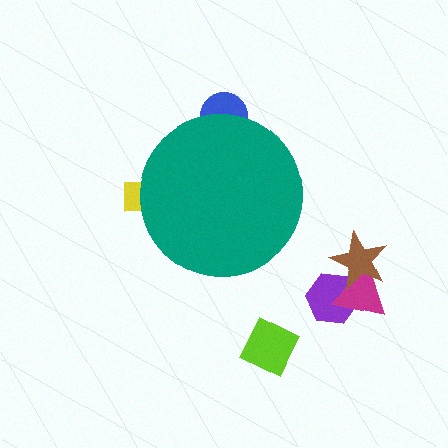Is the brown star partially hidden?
No, the brown star is fully visible.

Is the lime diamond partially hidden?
No, the lime diamond is fully visible.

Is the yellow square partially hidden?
Yes, the yellow square is partially hidden behind the teal circle.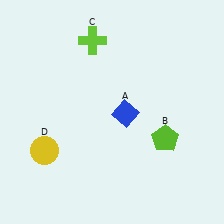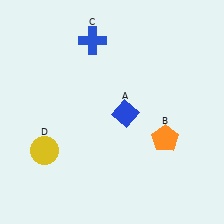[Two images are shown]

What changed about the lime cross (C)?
In Image 1, C is lime. In Image 2, it changed to blue.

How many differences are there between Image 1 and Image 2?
There are 2 differences between the two images.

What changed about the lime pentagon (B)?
In Image 1, B is lime. In Image 2, it changed to orange.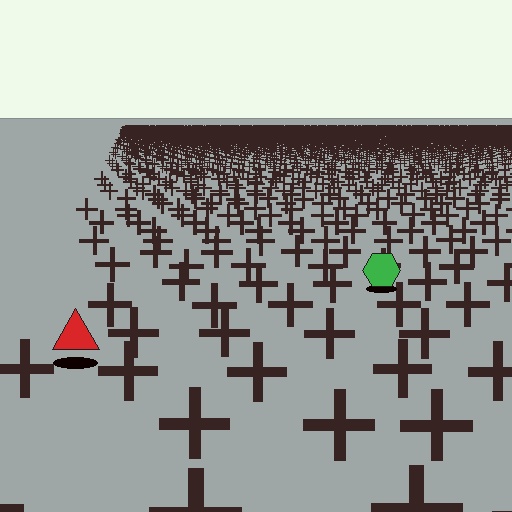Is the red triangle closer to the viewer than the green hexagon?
Yes. The red triangle is closer — you can tell from the texture gradient: the ground texture is coarser near it.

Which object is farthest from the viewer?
The green hexagon is farthest from the viewer. It appears smaller and the ground texture around it is denser.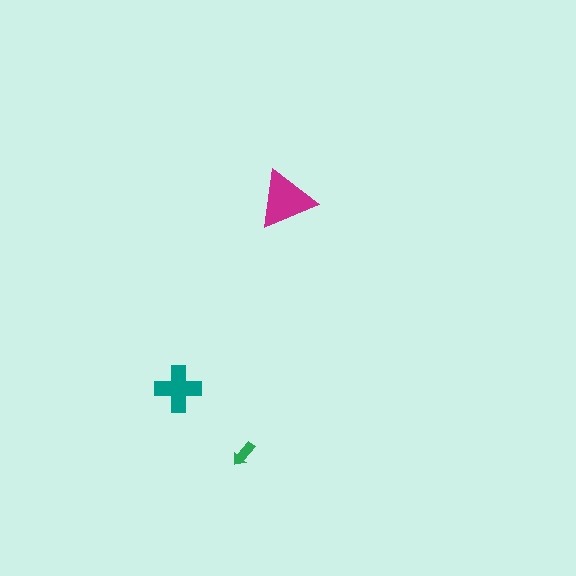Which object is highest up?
The magenta triangle is topmost.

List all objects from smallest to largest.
The green arrow, the teal cross, the magenta triangle.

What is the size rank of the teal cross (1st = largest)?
2nd.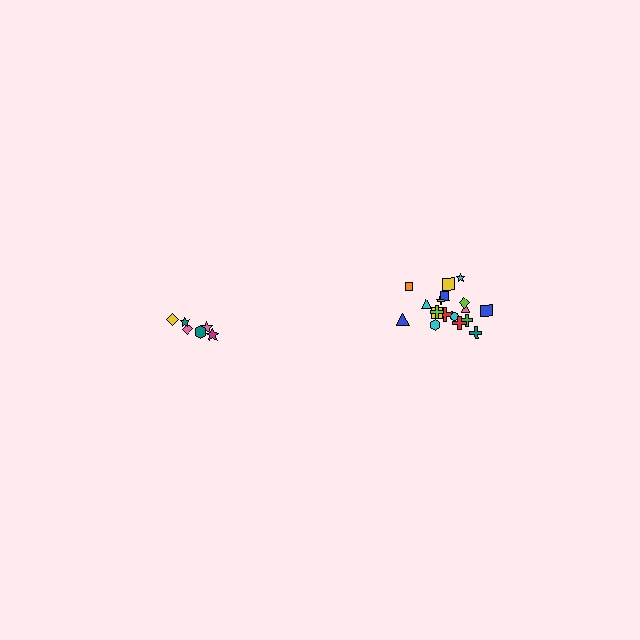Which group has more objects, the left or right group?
The right group.